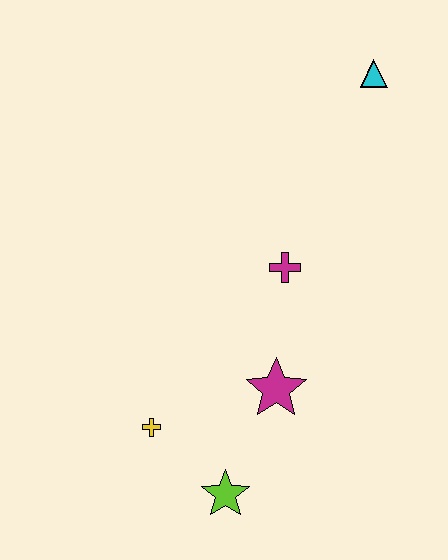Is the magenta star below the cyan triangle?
Yes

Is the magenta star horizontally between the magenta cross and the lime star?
Yes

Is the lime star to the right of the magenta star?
No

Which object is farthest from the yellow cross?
The cyan triangle is farthest from the yellow cross.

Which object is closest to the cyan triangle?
The magenta cross is closest to the cyan triangle.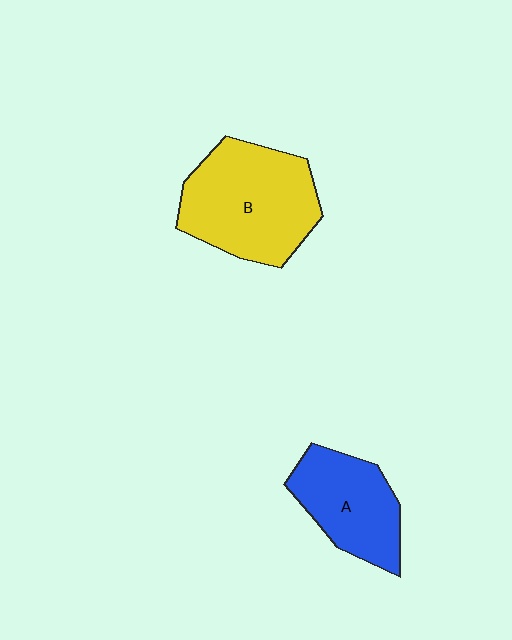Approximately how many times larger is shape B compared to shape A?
Approximately 1.5 times.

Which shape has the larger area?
Shape B (yellow).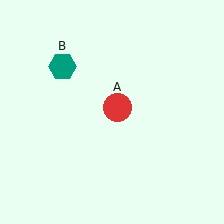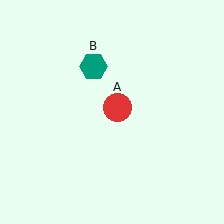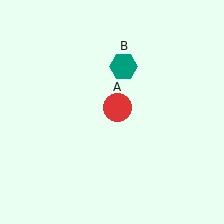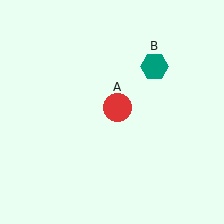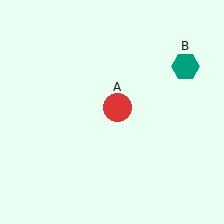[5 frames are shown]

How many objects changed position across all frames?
1 object changed position: teal hexagon (object B).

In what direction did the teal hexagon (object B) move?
The teal hexagon (object B) moved right.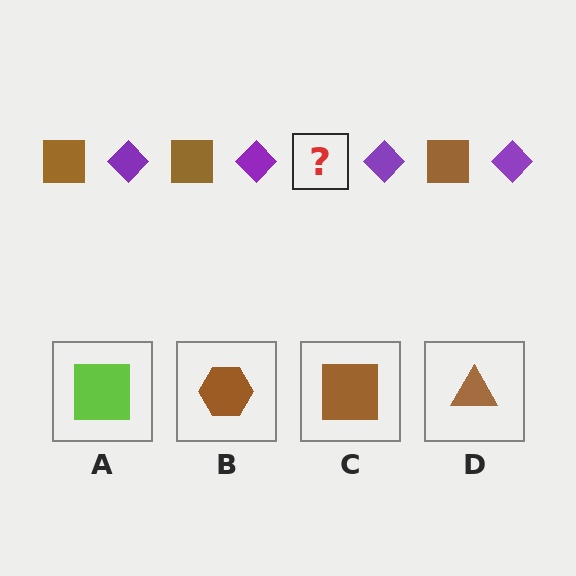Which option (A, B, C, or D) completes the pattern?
C.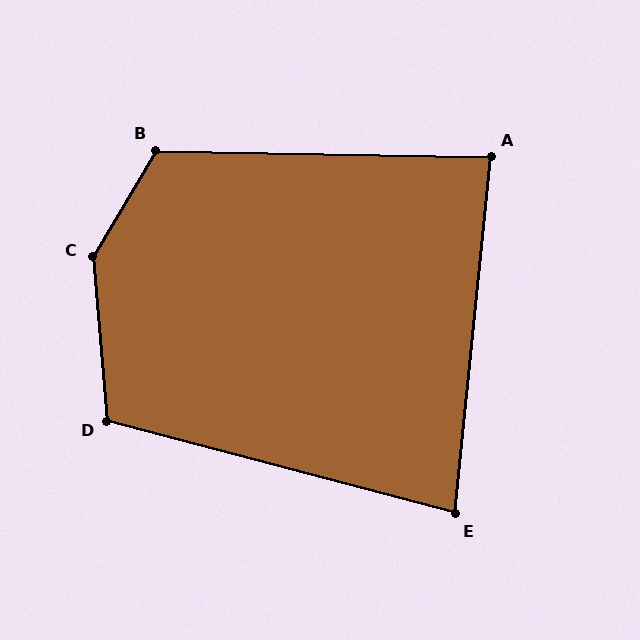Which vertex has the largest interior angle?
C, at approximately 144 degrees.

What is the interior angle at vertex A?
Approximately 85 degrees (approximately right).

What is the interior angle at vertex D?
Approximately 110 degrees (obtuse).